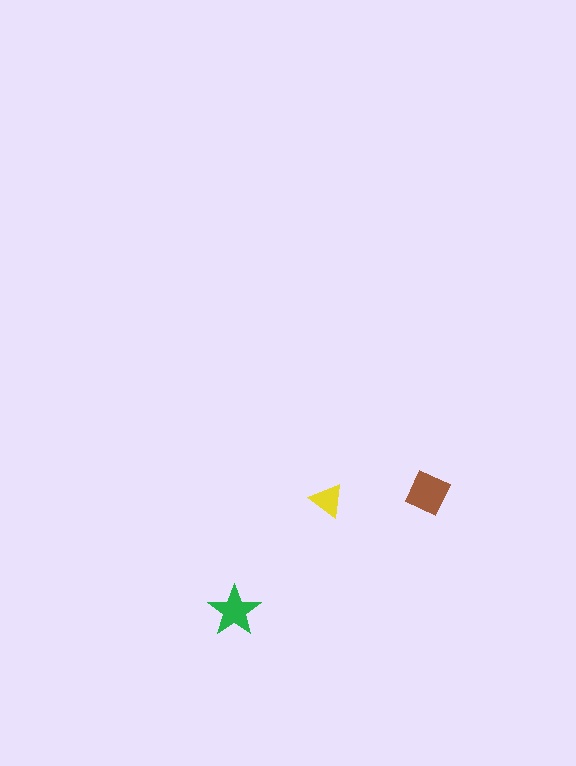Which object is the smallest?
The yellow triangle.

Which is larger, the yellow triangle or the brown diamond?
The brown diamond.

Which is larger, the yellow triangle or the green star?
The green star.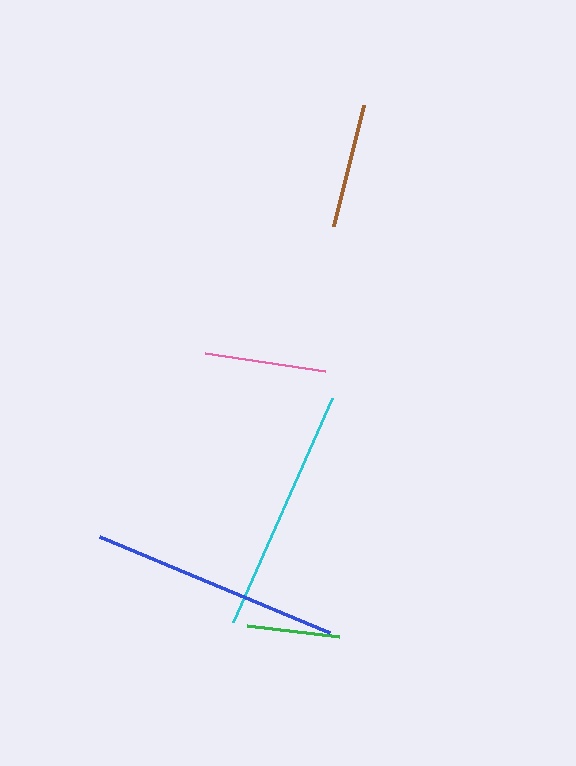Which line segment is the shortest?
The green line is the shortest at approximately 93 pixels.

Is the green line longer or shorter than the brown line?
The brown line is longer than the green line.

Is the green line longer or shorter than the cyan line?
The cyan line is longer than the green line.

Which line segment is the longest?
The blue line is the longest at approximately 250 pixels.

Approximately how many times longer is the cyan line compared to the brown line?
The cyan line is approximately 2.0 times the length of the brown line.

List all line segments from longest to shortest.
From longest to shortest: blue, cyan, brown, pink, green.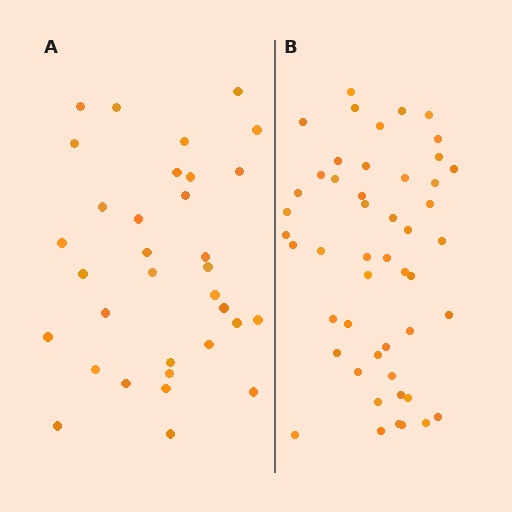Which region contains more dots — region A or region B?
Region B (the right region) has more dots.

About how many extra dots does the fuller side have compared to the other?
Region B has approximately 15 more dots than region A.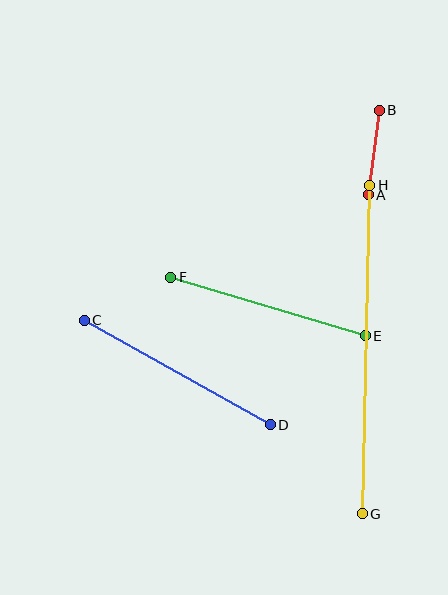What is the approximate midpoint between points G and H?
The midpoint is at approximately (366, 349) pixels.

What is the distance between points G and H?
The distance is approximately 329 pixels.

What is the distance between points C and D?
The distance is approximately 214 pixels.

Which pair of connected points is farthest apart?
Points G and H are farthest apart.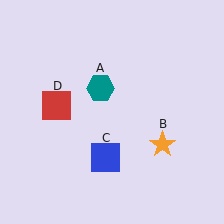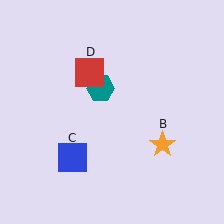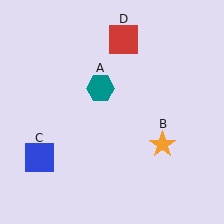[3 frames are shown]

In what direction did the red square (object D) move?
The red square (object D) moved up and to the right.